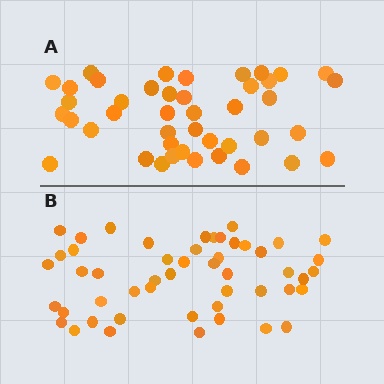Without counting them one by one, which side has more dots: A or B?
Region B (the bottom region) has more dots.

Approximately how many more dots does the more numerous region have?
Region B has roughly 8 or so more dots than region A.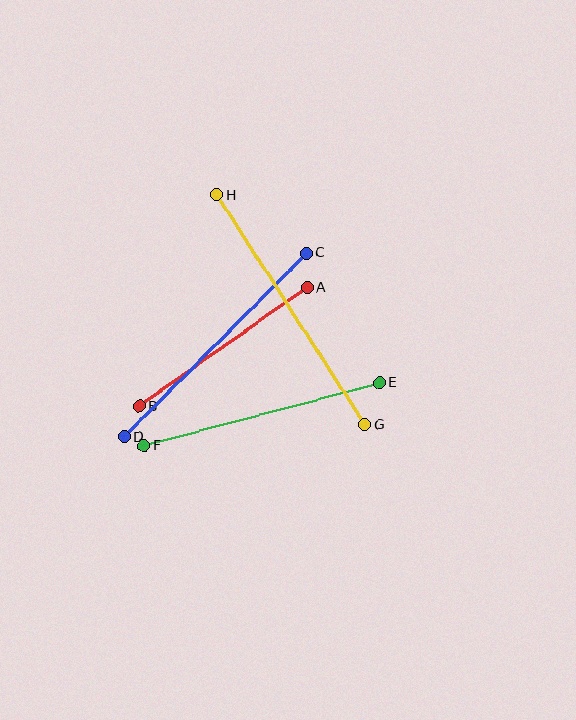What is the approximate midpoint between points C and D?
The midpoint is at approximately (215, 345) pixels.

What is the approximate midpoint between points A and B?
The midpoint is at approximately (223, 347) pixels.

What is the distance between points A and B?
The distance is approximately 206 pixels.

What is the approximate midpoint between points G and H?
The midpoint is at approximately (291, 310) pixels.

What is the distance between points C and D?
The distance is approximately 258 pixels.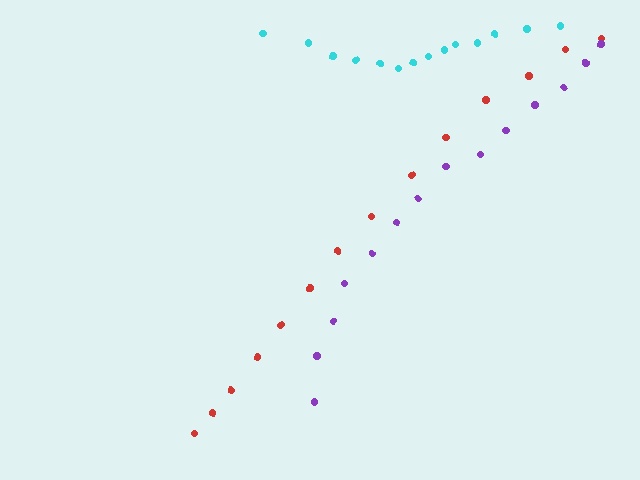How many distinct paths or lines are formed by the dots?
There are 3 distinct paths.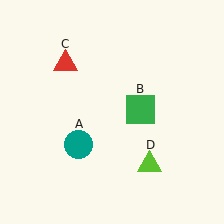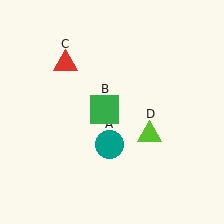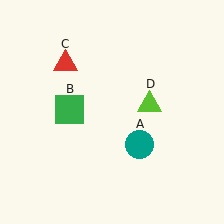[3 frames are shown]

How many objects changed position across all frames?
3 objects changed position: teal circle (object A), green square (object B), lime triangle (object D).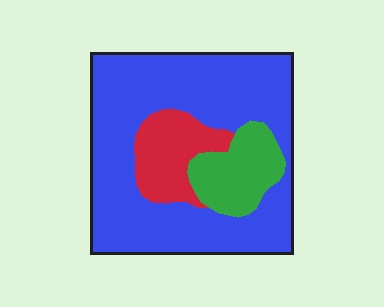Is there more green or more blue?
Blue.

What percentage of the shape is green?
Green takes up about one sixth (1/6) of the shape.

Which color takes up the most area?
Blue, at roughly 70%.